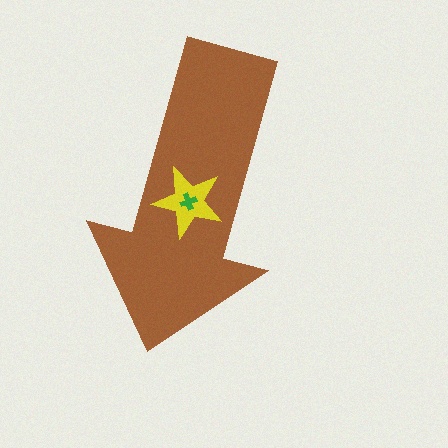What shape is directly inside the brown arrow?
The yellow star.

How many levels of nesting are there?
3.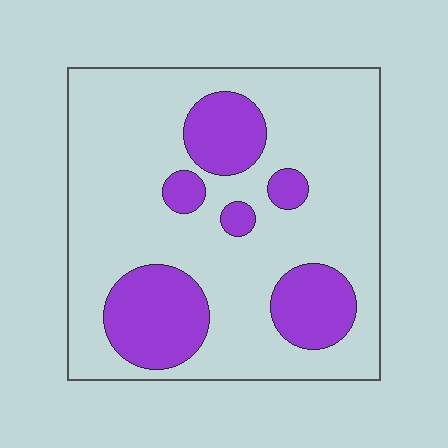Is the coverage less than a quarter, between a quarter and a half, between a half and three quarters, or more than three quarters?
Less than a quarter.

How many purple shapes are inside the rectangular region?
6.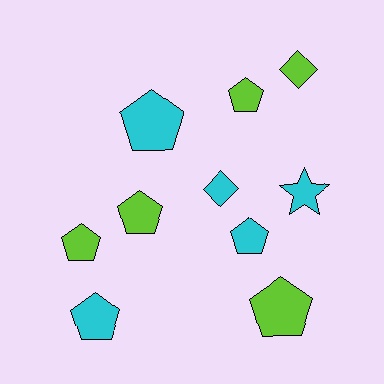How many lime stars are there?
There are no lime stars.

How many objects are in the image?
There are 10 objects.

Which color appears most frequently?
Lime, with 5 objects.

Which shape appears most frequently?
Pentagon, with 7 objects.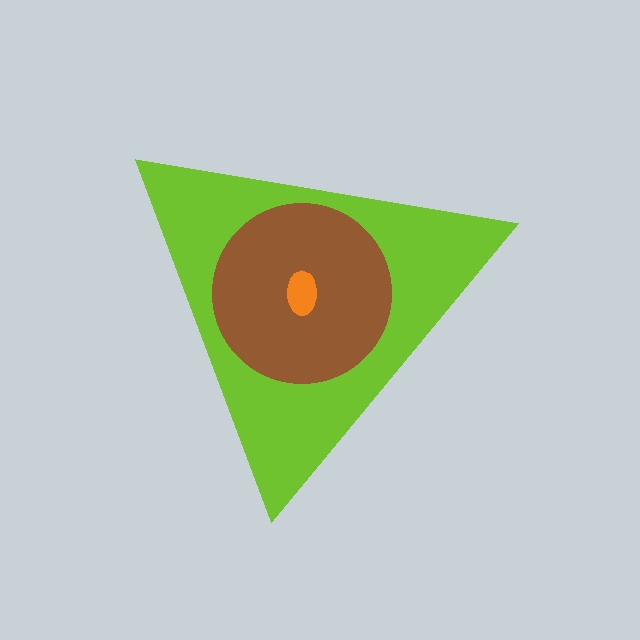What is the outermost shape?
The lime triangle.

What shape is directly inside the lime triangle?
The brown circle.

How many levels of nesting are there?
3.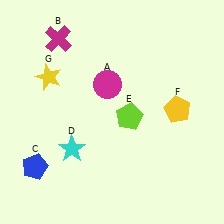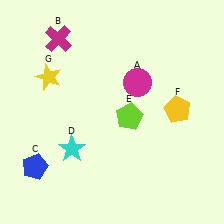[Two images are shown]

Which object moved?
The magenta circle (A) moved right.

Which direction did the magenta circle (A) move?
The magenta circle (A) moved right.